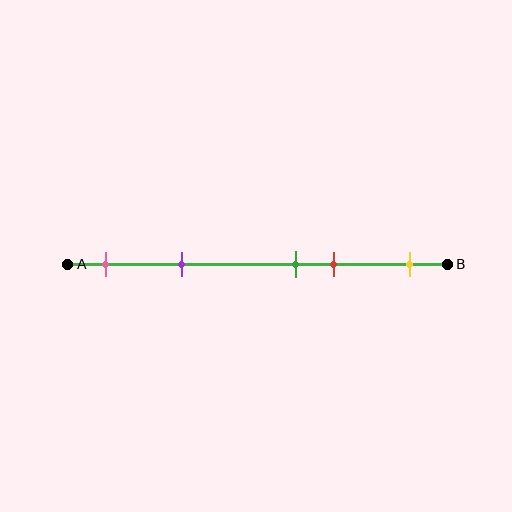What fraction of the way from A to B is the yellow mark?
The yellow mark is approximately 90% (0.9) of the way from A to B.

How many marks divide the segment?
There are 5 marks dividing the segment.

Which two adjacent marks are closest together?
The green and red marks are the closest adjacent pair.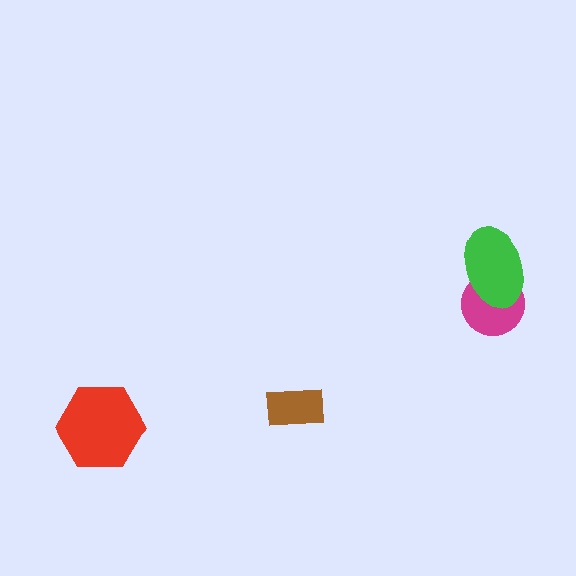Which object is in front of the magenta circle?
The green ellipse is in front of the magenta circle.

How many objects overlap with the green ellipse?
1 object overlaps with the green ellipse.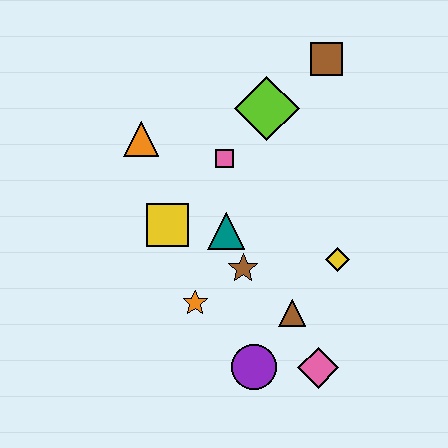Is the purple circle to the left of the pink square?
No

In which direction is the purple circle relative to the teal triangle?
The purple circle is below the teal triangle.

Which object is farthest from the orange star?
The brown square is farthest from the orange star.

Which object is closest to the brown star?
The teal triangle is closest to the brown star.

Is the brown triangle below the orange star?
Yes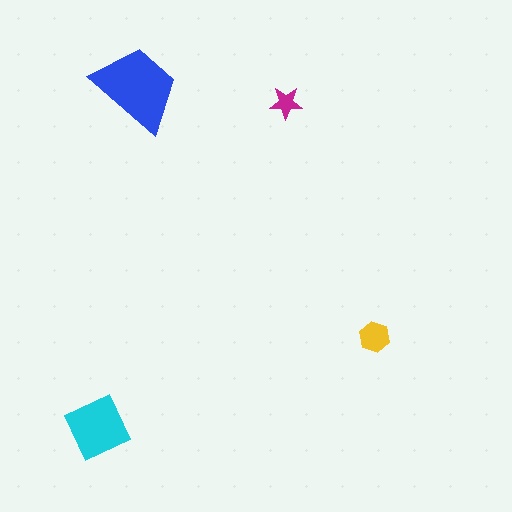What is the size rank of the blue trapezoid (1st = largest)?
1st.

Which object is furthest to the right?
The yellow hexagon is rightmost.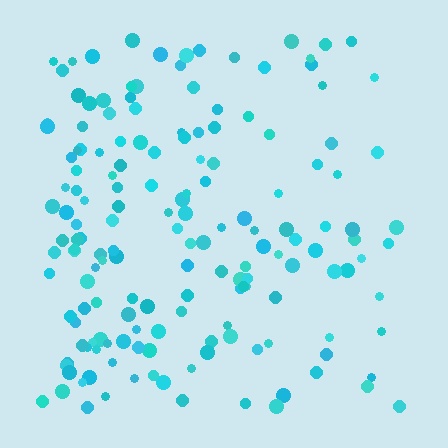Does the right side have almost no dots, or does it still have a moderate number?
Still a moderate number, just noticeably fewer than the left.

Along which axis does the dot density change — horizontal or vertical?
Horizontal.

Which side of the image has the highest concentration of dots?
The left.